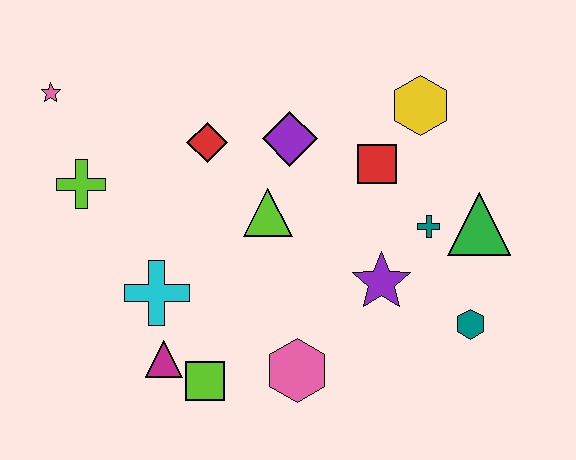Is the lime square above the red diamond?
No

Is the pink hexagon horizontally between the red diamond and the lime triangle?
No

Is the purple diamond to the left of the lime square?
No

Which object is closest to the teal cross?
The green triangle is closest to the teal cross.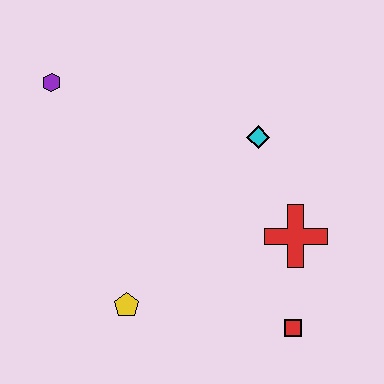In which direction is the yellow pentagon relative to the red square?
The yellow pentagon is to the left of the red square.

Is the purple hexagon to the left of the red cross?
Yes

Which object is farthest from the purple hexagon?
The red square is farthest from the purple hexagon.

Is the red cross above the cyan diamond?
No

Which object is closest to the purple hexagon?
The cyan diamond is closest to the purple hexagon.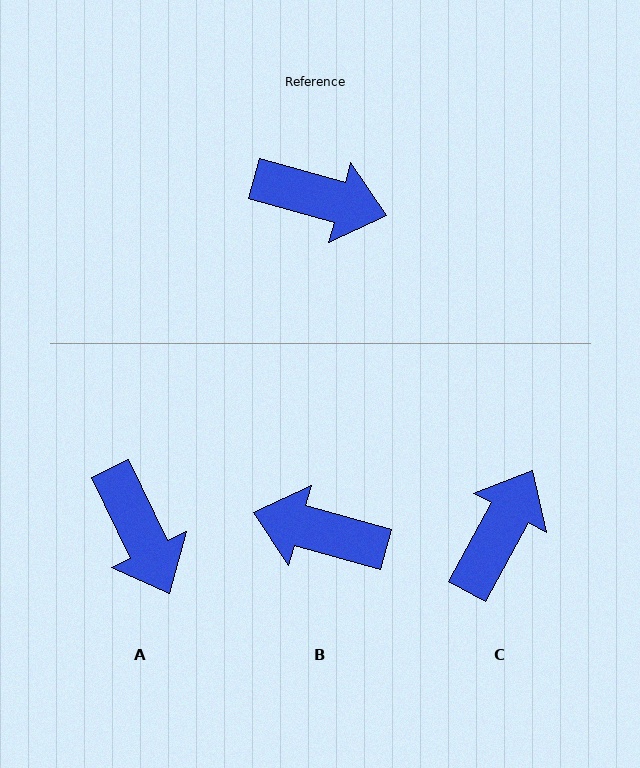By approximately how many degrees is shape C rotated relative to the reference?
Approximately 77 degrees counter-clockwise.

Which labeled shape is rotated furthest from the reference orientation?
B, about 180 degrees away.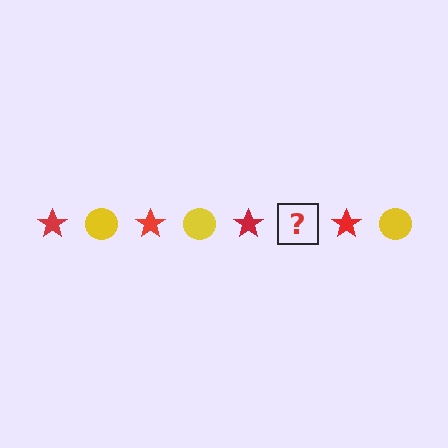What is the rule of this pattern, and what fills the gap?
The rule is that the pattern alternates between red star and yellow circle. The gap should be filled with a yellow circle.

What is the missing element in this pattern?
The missing element is a yellow circle.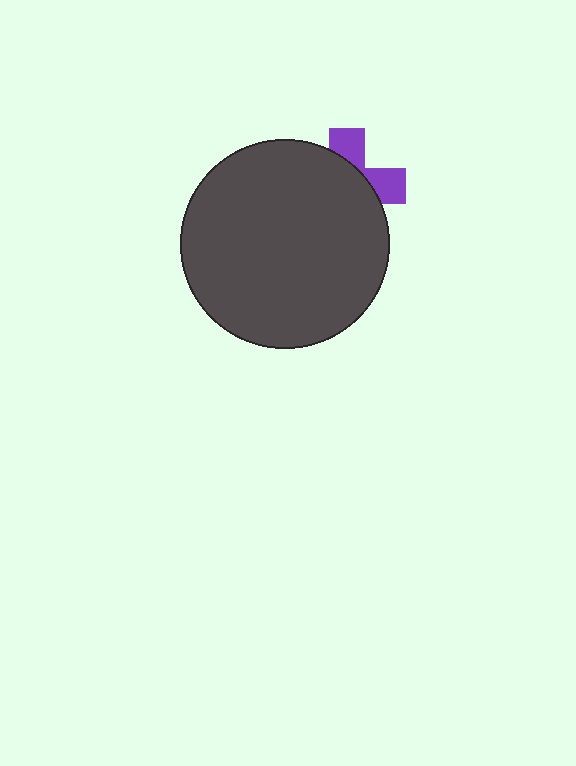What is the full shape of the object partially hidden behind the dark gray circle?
The partially hidden object is a purple cross.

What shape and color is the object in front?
The object in front is a dark gray circle.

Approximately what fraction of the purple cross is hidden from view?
Roughly 66% of the purple cross is hidden behind the dark gray circle.